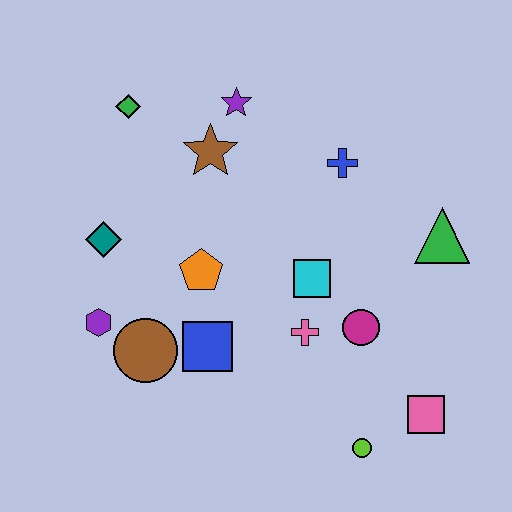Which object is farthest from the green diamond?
The pink square is farthest from the green diamond.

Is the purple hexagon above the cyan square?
No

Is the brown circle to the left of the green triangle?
Yes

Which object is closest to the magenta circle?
The pink cross is closest to the magenta circle.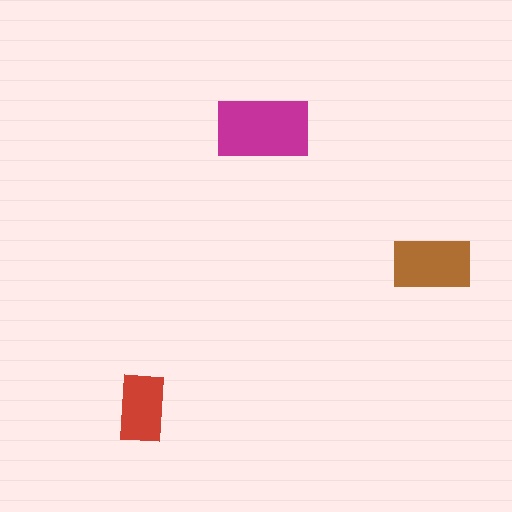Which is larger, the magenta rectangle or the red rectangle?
The magenta one.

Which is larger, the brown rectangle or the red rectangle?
The brown one.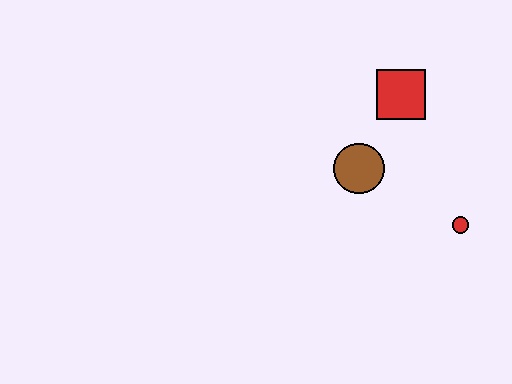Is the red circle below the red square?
Yes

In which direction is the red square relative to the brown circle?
The red square is above the brown circle.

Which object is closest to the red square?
The brown circle is closest to the red square.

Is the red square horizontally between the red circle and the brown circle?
Yes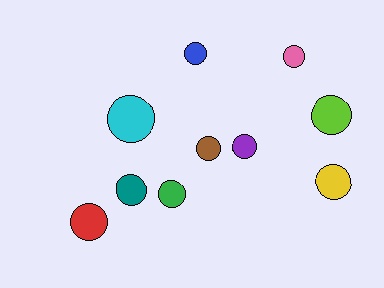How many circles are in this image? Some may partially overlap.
There are 10 circles.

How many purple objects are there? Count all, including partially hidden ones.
There is 1 purple object.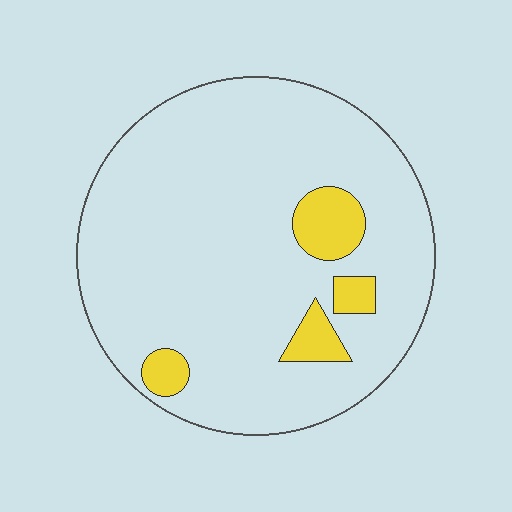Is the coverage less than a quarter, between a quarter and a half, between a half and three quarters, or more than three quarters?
Less than a quarter.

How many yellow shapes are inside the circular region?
4.